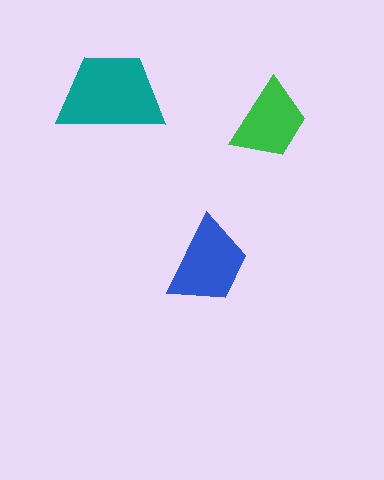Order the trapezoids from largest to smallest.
the teal one, the blue one, the green one.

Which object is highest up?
The teal trapezoid is topmost.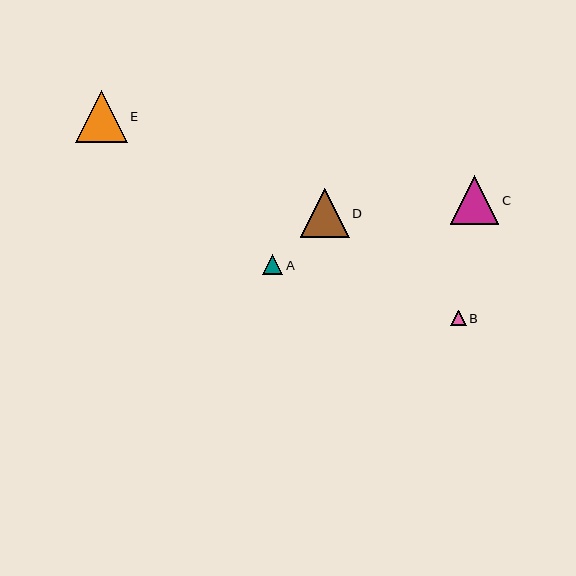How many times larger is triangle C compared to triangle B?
Triangle C is approximately 3.2 times the size of triangle B.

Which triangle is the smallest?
Triangle B is the smallest with a size of approximately 15 pixels.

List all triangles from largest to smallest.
From largest to smallest: E, C, D, A, B.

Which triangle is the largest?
Triangle E is the largest with a size of approximately 51 pixels.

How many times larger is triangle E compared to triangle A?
Triangle E is approximately 2.6 times the size of triangle A.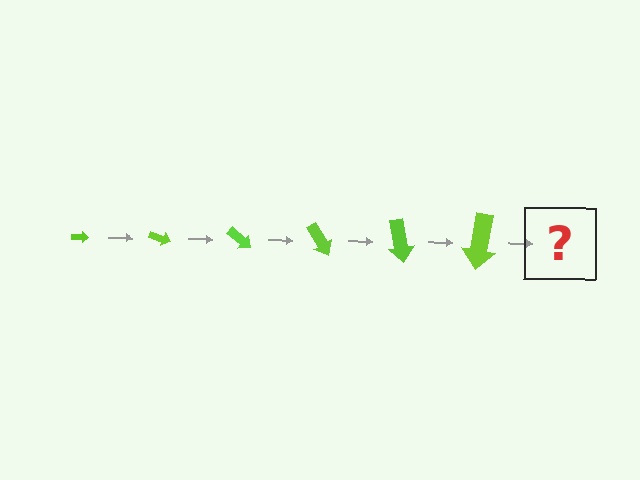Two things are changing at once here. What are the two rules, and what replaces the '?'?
The two rules are that the arrow grows larger each step and it rotates 20 degrees each step. The '?' should be an arrow, larger than the previous one and rotated 120 degrees from the start.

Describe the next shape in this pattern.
It should be an arrow, larger than the previous one and rotated 120 degrees from the start.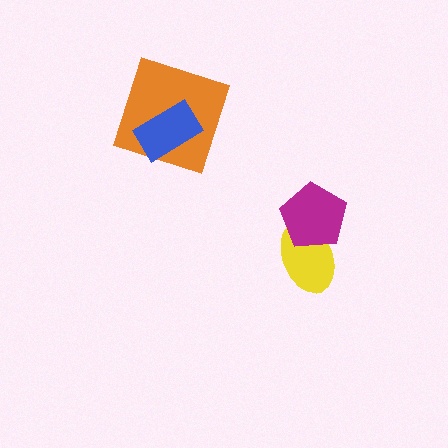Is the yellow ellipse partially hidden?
Yes, it is partially covered by another shape.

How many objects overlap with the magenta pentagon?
1 object overlaps with the magenta pentagon.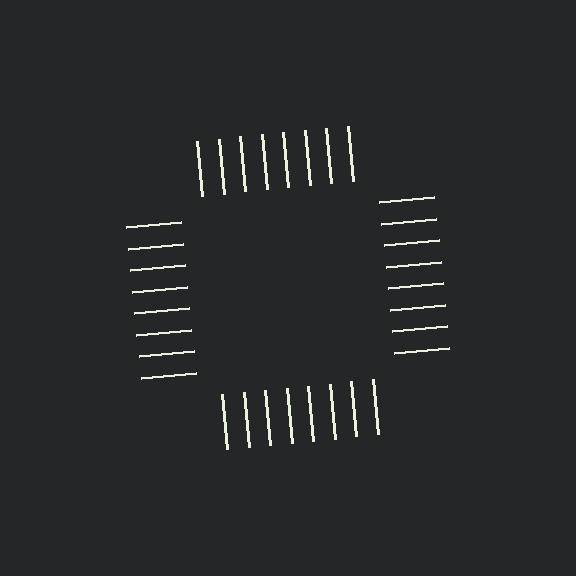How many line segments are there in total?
32 — 8 along each of the 4 edges.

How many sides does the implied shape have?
4 sides — the line-ends trace a square.